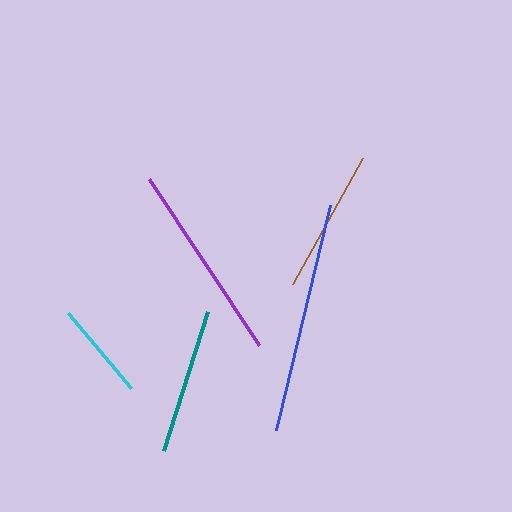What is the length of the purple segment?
The purple segment is approximately 200 pixels long.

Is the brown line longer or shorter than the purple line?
The purple line is longer than the brown line.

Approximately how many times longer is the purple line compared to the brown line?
The purple line is approximately 1.4 times the length of the brown line.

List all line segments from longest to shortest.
From longest to shortest: blue, purple, teal, brown, cyan.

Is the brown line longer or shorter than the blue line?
The blue line is longer than the brown line.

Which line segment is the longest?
The blue line is the longest at approximately 232 pixels.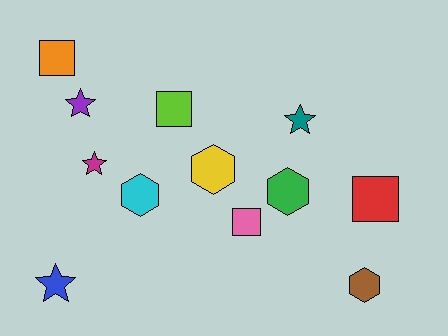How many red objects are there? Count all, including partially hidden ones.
There is 1 red object.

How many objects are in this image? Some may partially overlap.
There are 12 objects.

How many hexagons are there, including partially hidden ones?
There are 4 hexagons.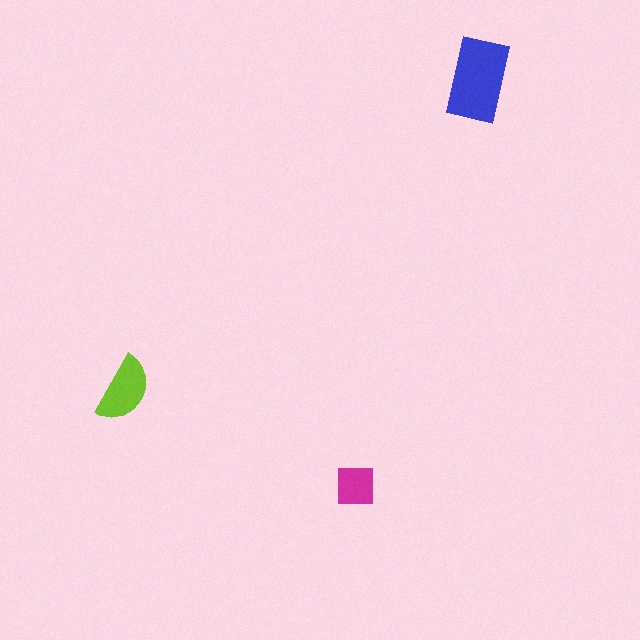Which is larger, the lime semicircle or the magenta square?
The lime semicircle.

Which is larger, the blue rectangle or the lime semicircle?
The blue rectangle.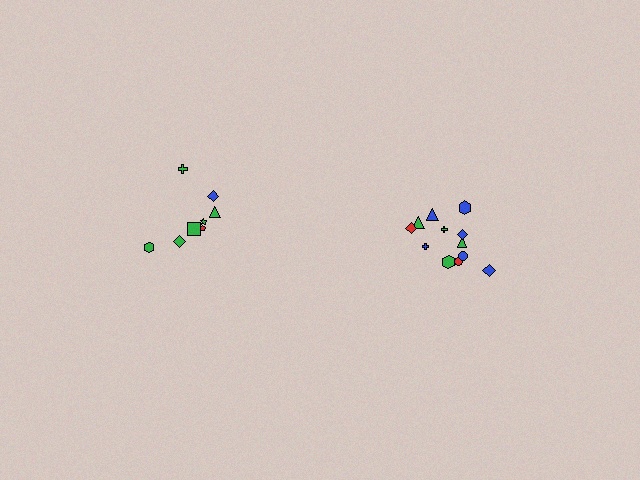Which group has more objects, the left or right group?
The right group.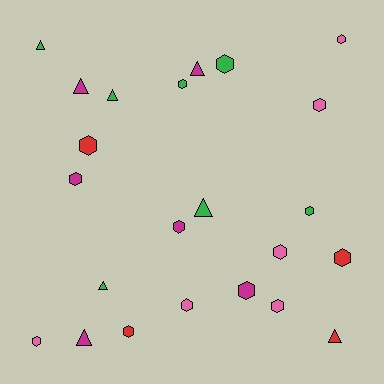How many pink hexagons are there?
There are 6 pink hexagons.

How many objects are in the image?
There are 23 objects.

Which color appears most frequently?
Green, with 7 objects.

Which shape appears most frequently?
Hexagon, with 15 objects.